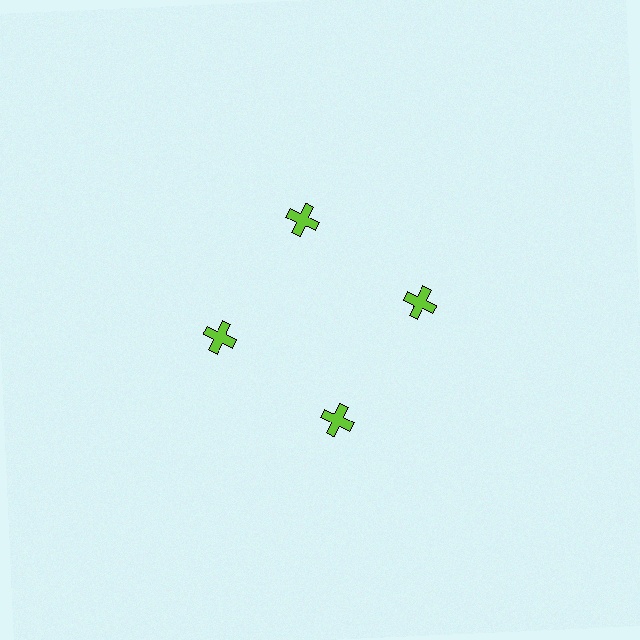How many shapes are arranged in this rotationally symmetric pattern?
There are 4 shapes, arranged in 4 groups of 1.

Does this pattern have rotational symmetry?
Yes, this pattern has 4-fold rotational symmetry. It looks the same after rotating 90 degrees around the center.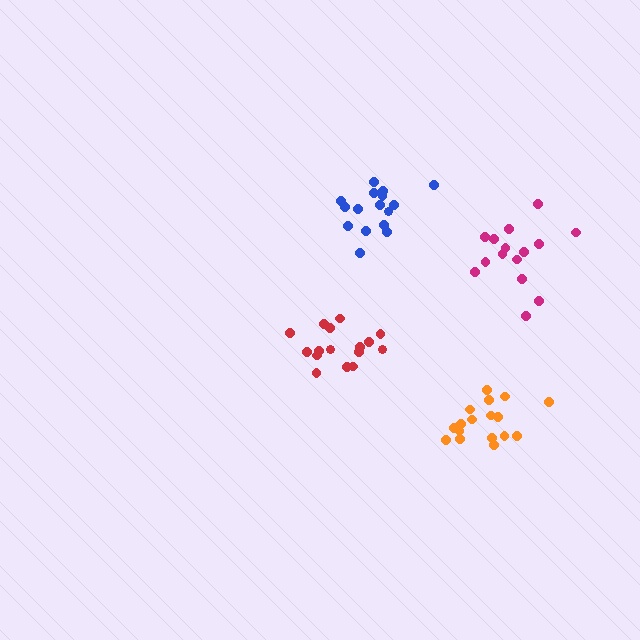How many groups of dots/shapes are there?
There are 4 groups.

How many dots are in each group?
Group 1: 16 dots, Group 2: 16 dots, Group 3: 17 dots, Group 4: 15 dots (64 total).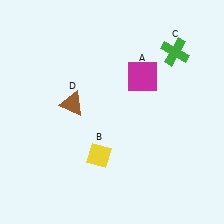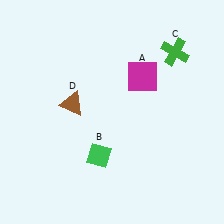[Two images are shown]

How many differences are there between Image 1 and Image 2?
There is 1 difference between the two images.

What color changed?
The diamond (B) changed from yellow in Image 1 to green in Image 2.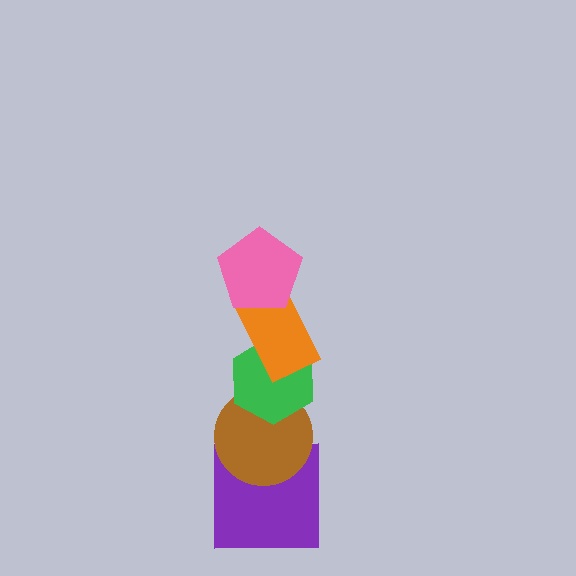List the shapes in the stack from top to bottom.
From top to bottom: the pink pentagon, the orange rectangle, the green hexagon, the brown circle, the purple square.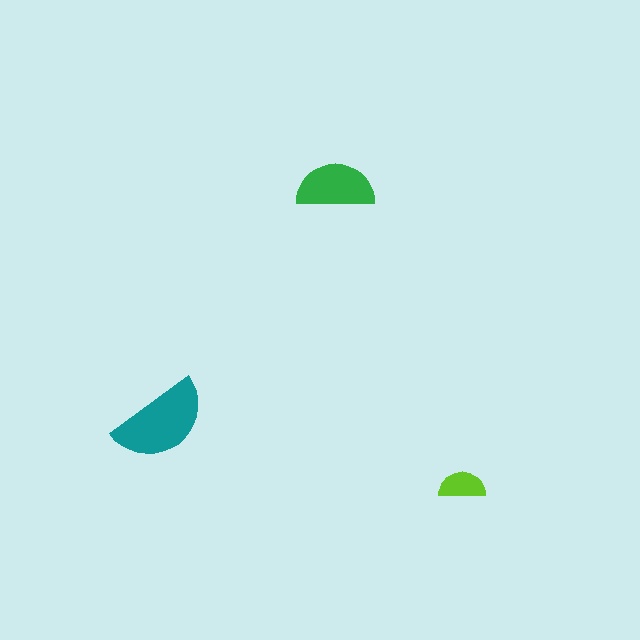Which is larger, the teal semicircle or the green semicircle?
The teal one.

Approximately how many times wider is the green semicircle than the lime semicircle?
About 1.5 times wider.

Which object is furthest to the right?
The lime semicircle is rightmost.